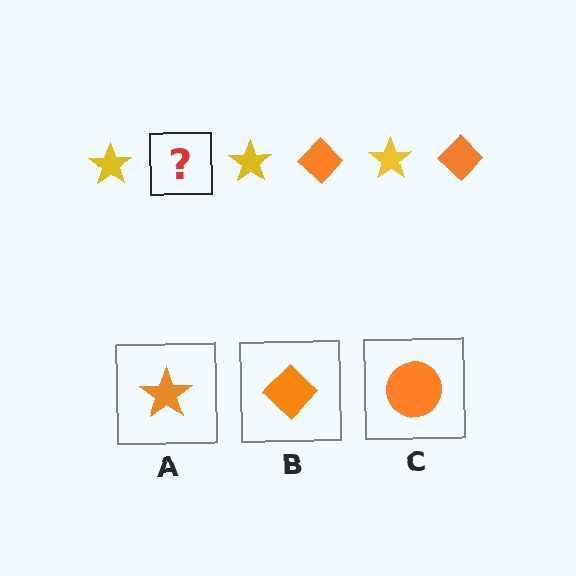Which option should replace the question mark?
Option B.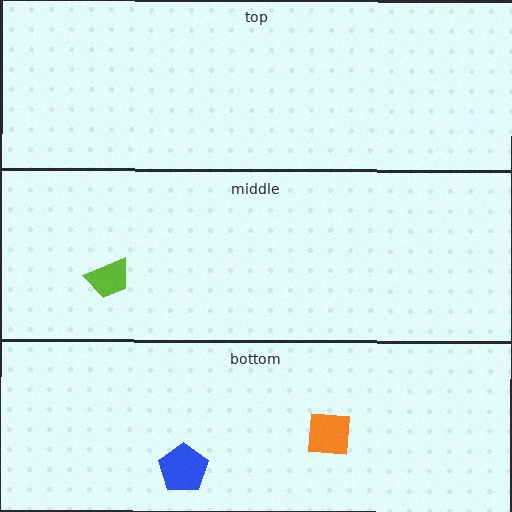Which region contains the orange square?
The bottom region.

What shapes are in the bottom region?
The orange square, the blue pentagon.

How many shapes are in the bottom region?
2.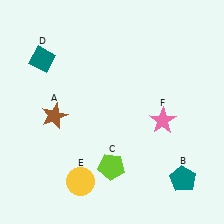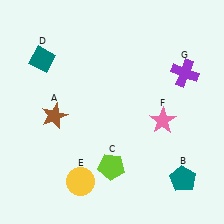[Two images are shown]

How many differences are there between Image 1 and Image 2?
There is 1 difference between the two images.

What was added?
A purple cross (G) was added in Image 2.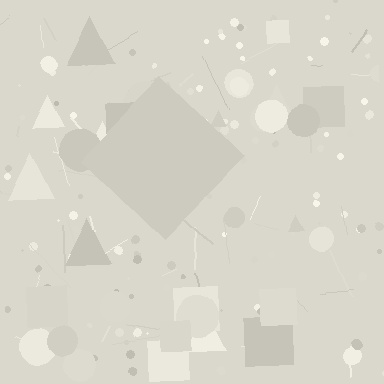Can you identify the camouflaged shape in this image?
The camouflaged shape is a diamond.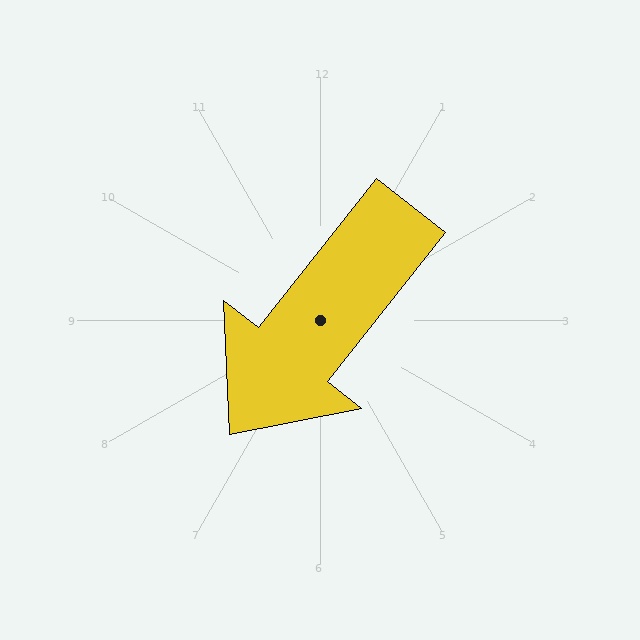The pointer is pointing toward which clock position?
Roughly 7 o'clock.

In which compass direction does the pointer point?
Southwest.